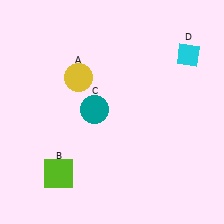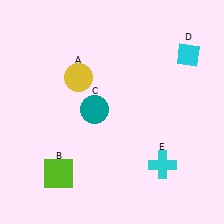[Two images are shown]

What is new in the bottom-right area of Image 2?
A cyan cross (E) was added in the bottom-right area of Image 2.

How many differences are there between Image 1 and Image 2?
There is 1 difference between the two images.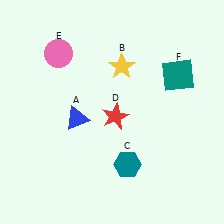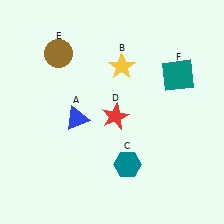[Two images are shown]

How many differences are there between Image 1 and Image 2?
There is 1 difference between the two images.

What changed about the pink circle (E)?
In Image 1, E is pink. In Image 2, it changed to brown.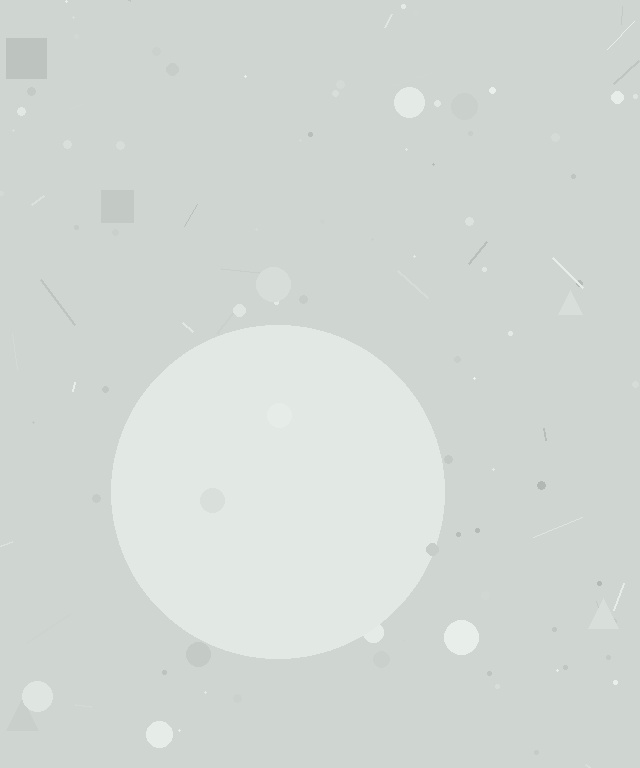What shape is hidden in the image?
A circle is hidden in the image.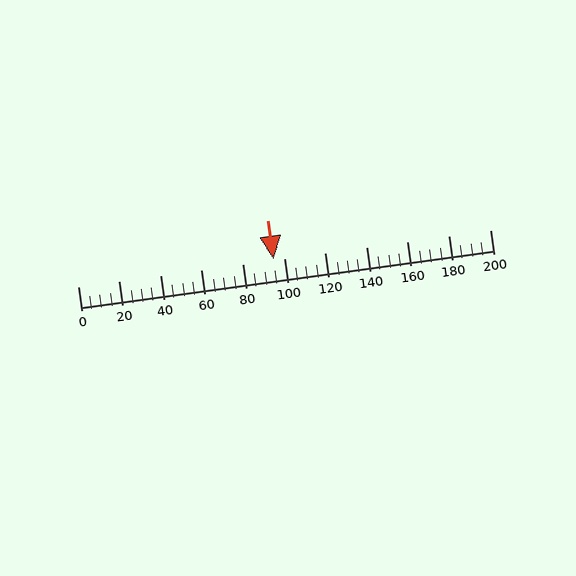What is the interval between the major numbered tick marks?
The major tick marks are spaced 20 units apart.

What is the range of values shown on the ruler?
The ruler shows values from 0 to 200.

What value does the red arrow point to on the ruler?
The red arrow points to approximately 95.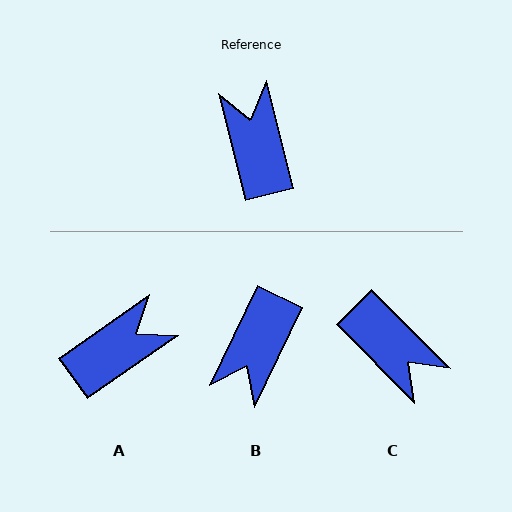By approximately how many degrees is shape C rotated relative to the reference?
Approximately 150 degrees clockwise.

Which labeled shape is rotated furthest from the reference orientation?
C, about 150 degrees away.